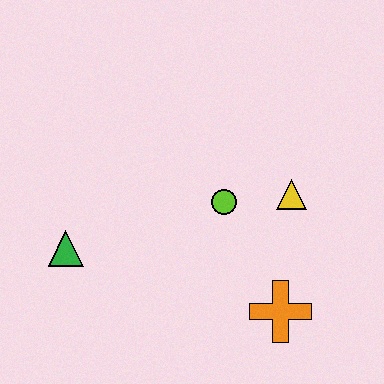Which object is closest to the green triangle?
The lime circle is closest to the green triangle.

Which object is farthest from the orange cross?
The green triangle is farthest from the orange cross.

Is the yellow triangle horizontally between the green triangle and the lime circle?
No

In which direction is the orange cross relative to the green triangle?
The orange cross is to the right of the green triangle.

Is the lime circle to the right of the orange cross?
No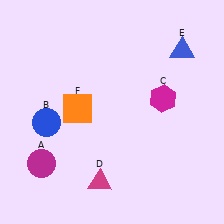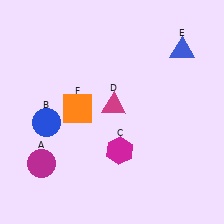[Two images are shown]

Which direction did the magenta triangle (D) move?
The magenta triangle (D) moved up.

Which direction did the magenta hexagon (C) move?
The magenta hexagon (C) moved down.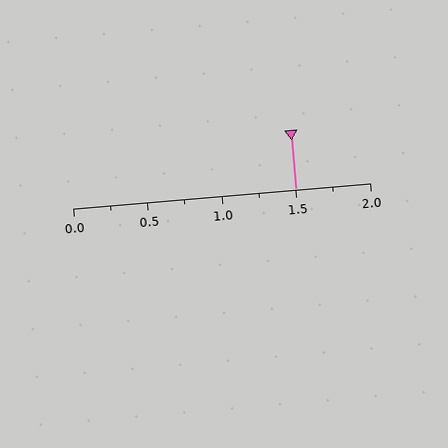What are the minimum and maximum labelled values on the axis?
The axis runs from 0.0 to 2.0.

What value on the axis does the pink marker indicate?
The marker indicates approximately 1.5.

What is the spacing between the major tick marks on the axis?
The major ticks are spaced 0.5 apart.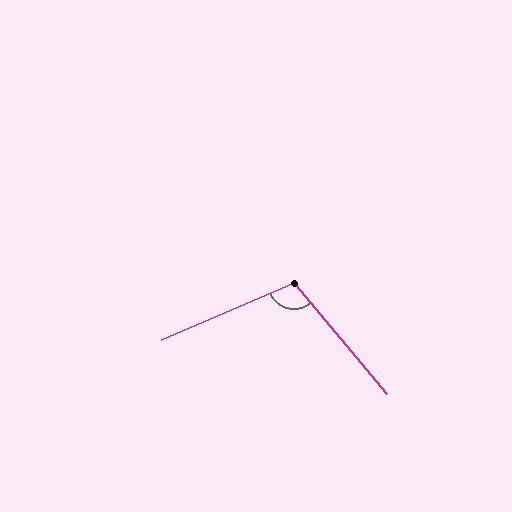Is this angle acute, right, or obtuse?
It is obtuse.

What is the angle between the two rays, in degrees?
Approximately 106 degrees.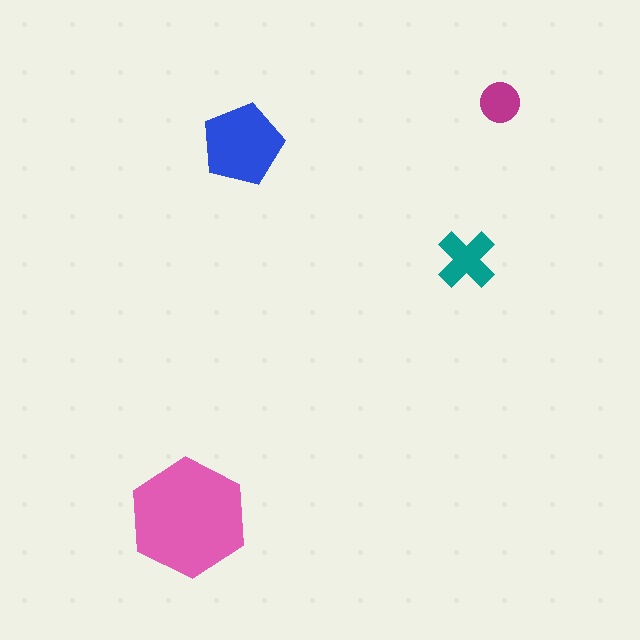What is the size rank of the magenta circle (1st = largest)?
4th.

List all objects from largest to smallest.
The pink hexagon, the blue pentagon, the teal cross, the magenta circle.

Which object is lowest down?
The pink hexagon is bottommost.